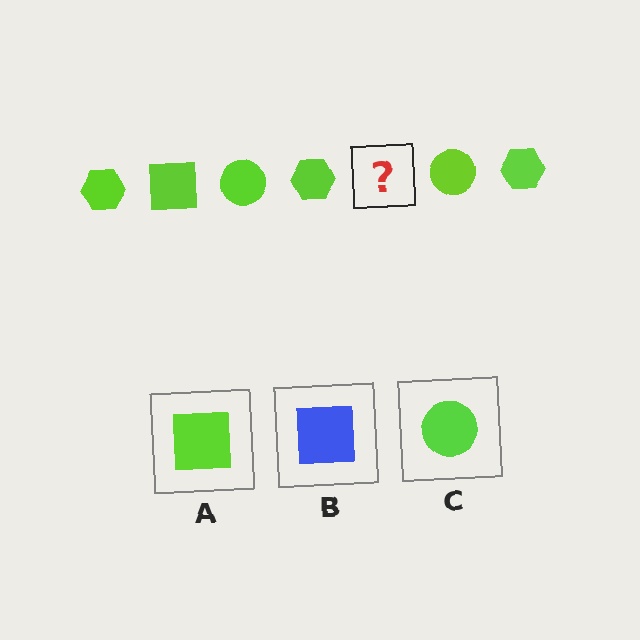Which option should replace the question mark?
Option A.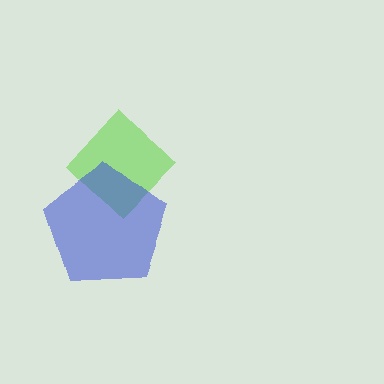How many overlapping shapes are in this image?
There are 2 overlapping shapes in the image.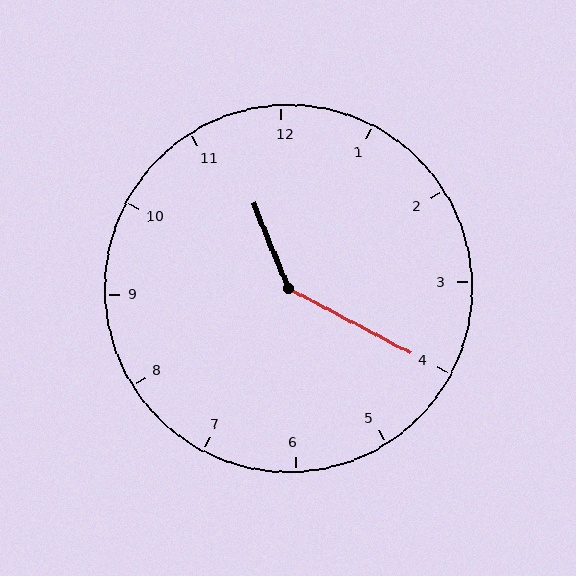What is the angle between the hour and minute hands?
Approximately 140 degrees.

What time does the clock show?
11:20.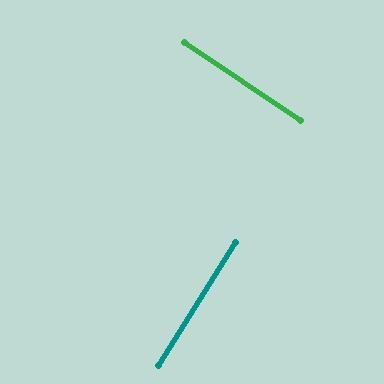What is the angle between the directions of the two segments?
Approximately 88 degrees.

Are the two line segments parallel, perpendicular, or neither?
Perpendicular — they meet at approximately 88°.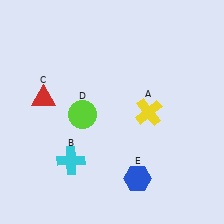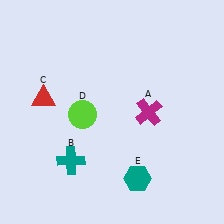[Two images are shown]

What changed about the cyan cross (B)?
In Image 1, B is cyan. In Image 2, it changed to teal.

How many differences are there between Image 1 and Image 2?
There are 3 differences between the two images.